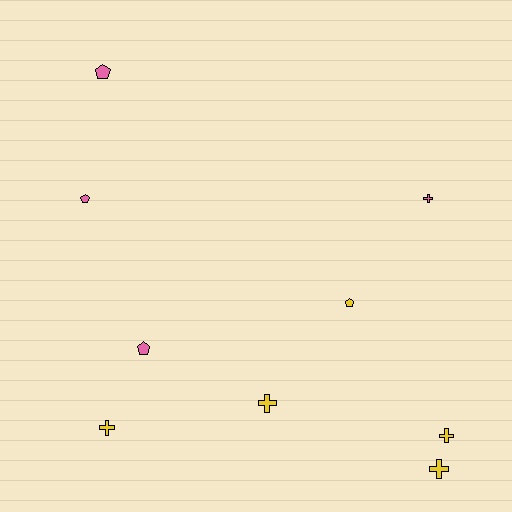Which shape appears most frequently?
Cross, with 5 objects.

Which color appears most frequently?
Yellow, with 5 objects.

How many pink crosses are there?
There is 1 pink cross.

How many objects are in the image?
There are 9 objects.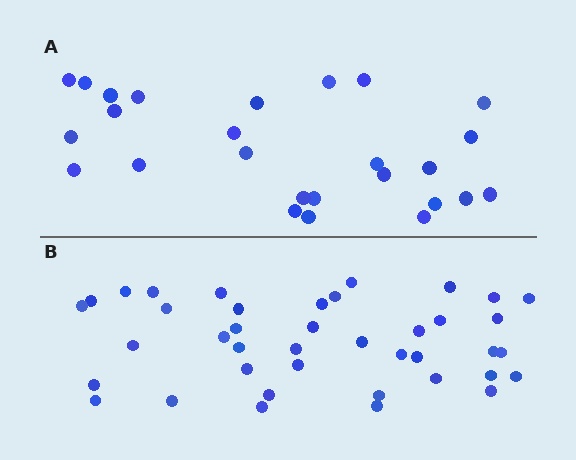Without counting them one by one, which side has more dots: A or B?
Region B (the bottom region) has more dots.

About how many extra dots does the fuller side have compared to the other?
Region B has approximately 15 more dots than region A.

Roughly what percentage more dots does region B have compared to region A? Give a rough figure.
About 55% more.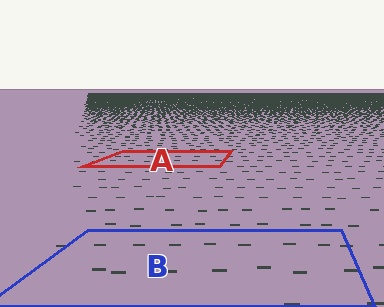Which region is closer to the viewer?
Region B is closer. The texture elements there are larger and more spread out.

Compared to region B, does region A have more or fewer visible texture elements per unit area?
Region A has more texture elements per unit area — they are packed more densely because it is farther away.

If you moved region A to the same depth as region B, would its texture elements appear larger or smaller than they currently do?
They would appear larger. At a closer depth, the same texture elements are projected at a bigger on-screen size.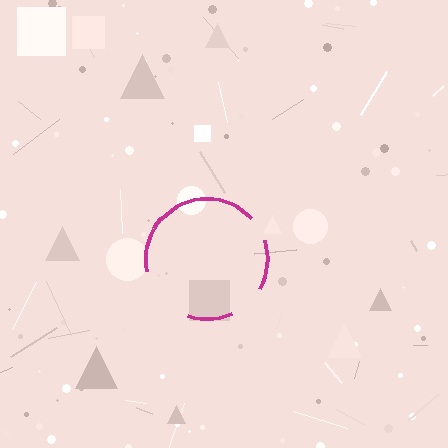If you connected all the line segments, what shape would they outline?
They would outline a circle.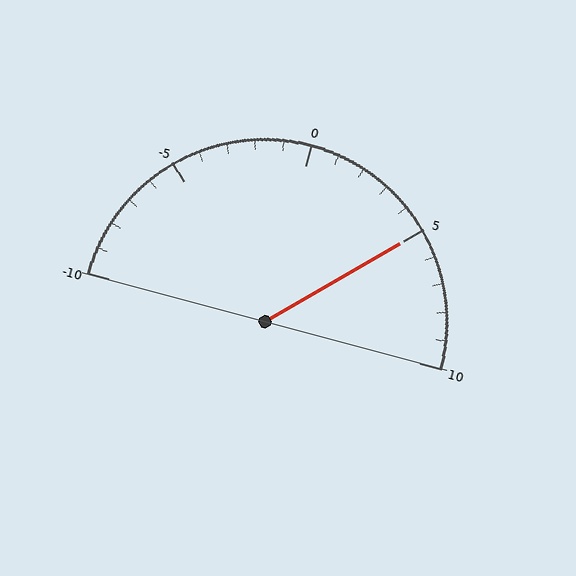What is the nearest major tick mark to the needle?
The nearest major tick mark is 5.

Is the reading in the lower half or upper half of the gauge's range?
The reading is in the upper half of the range (-10 to 10).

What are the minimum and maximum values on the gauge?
The gauge ranges from -10 to 10.